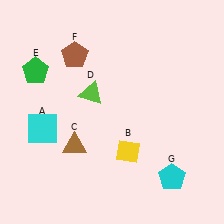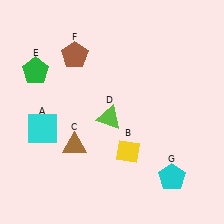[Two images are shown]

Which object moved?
The lime triangle (D) moved down.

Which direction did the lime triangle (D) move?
The lime triangle (D) moved down.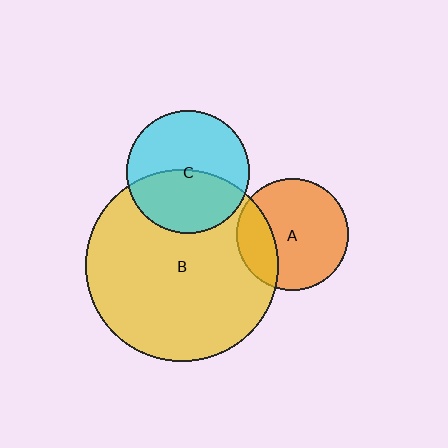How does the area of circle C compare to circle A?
Approximately 1.2 times.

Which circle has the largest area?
Circle B (yellow).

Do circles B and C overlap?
Yes.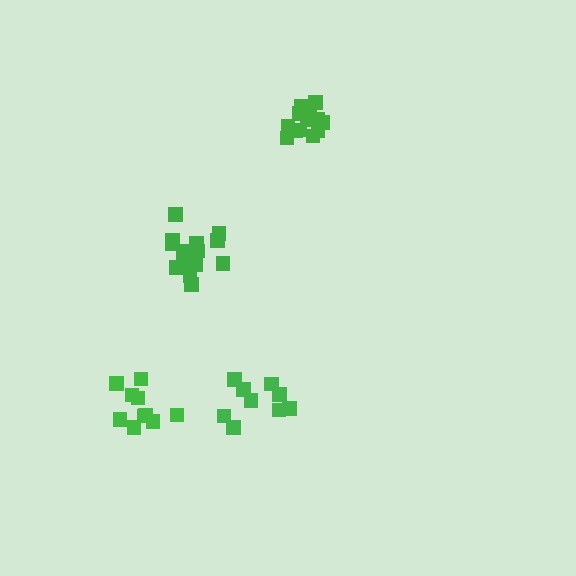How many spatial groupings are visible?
There are 4 spatial groupings.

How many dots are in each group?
Group 1: 15 dots, Group 2: 10 dots, Group 3: 9 dots, Group 4: 13 dots (47 total).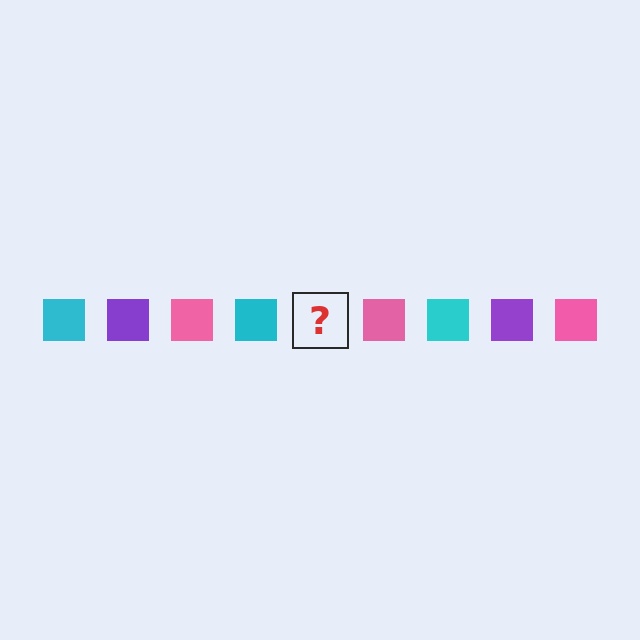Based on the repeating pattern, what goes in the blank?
The blank should be a purple square.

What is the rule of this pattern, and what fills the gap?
The rule is that the pattern cycles through cyan, purple, pink squares. The gap should be filled with a purple square.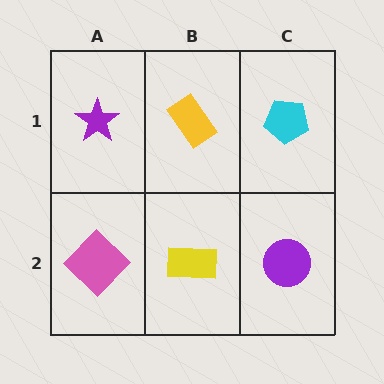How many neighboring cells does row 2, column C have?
2.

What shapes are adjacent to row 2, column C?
A cyan pentagon (row 1, column C), a yellow rectangle (row 2, column B).